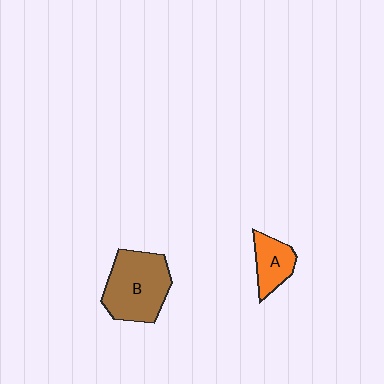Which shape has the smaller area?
Shape A (orange).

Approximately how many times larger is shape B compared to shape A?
Approximately 2.0 times.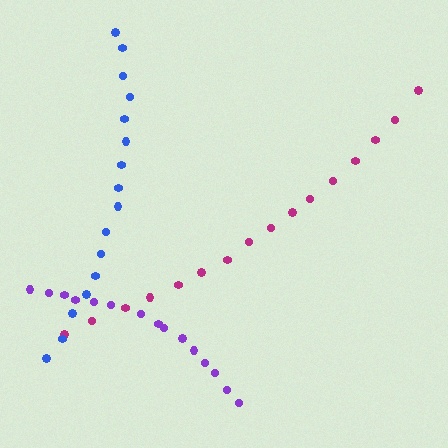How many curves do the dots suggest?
There are 3 distinct paths.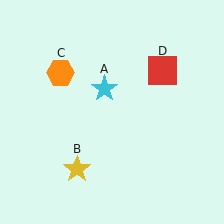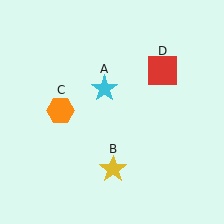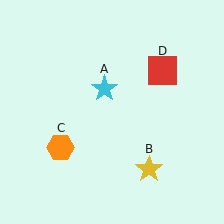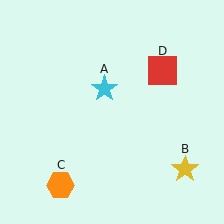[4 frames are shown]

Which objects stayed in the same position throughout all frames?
Cyan star (object A) and red square (object D) remained stationary.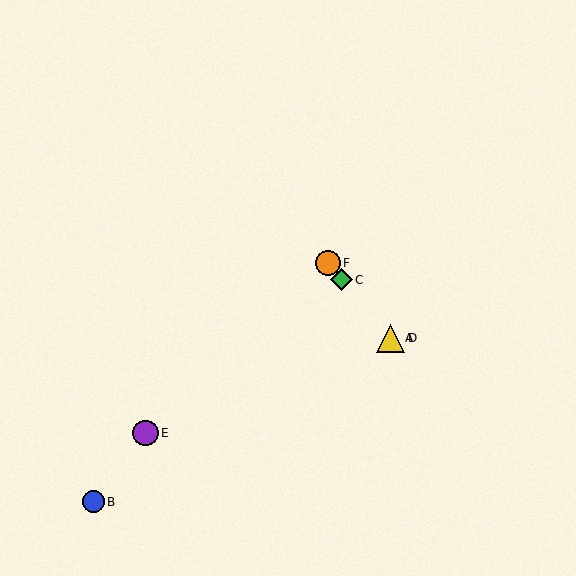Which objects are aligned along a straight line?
Objects A, C, D, F are aligned along a straight line.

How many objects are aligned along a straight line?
4 objects (A, C, D, F) are aligned along a straight line.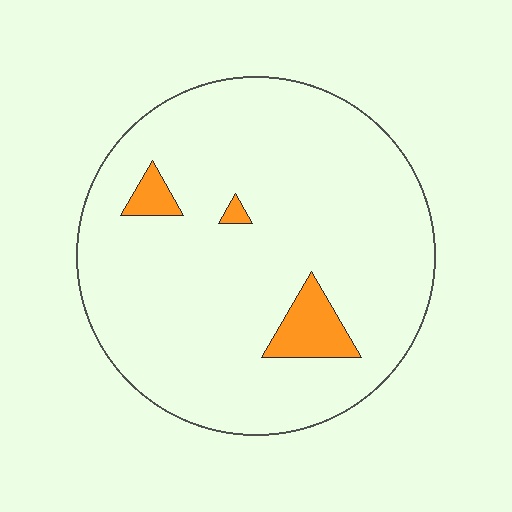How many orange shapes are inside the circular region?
3.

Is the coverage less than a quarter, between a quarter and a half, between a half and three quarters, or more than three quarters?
Less than a quarter.